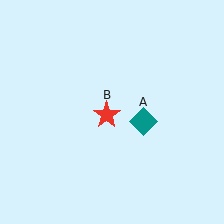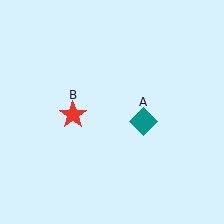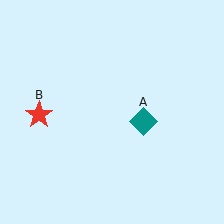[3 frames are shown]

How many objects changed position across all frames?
1 object changed position: red star (object B).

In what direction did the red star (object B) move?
The red star (object B) moved left.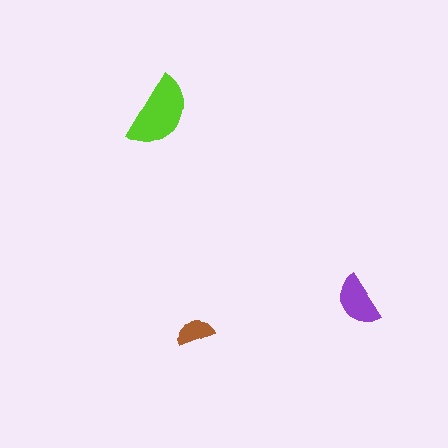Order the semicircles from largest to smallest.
the lime one, the purple one, the brown one.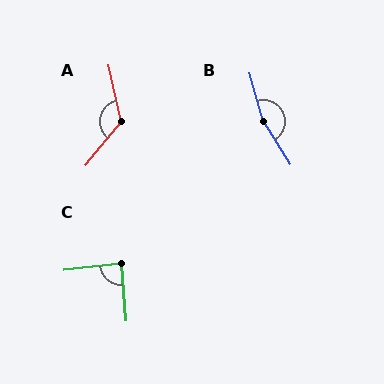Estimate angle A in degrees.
Approximately 129 degrees.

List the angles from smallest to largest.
C (88°), A (129°), B (164°).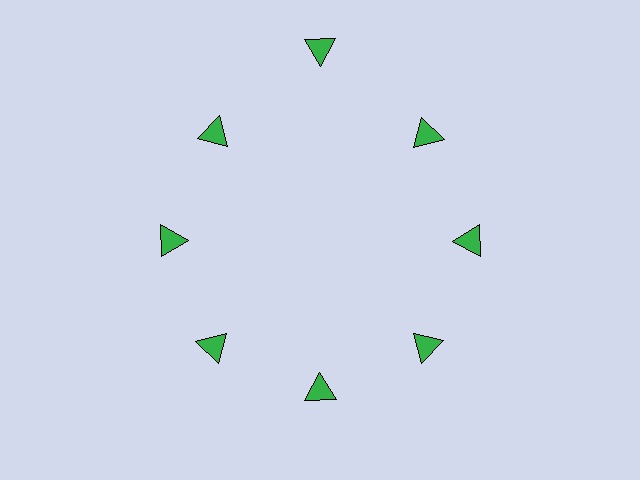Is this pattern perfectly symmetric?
No. The 8 green triangles are arranged in a ring, but one element near the 12 o'clock position is pushed outward from the center, breaking the 8-fold rotational symmetry.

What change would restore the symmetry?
The symmetry would be restored by moving it inward, back onto the ring so that all 8 triangles sit at equal angles and equal distance from the center.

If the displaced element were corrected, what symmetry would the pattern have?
It would have 8-fold rotational symmetry — the pattern would map onto itself every 45 degrees.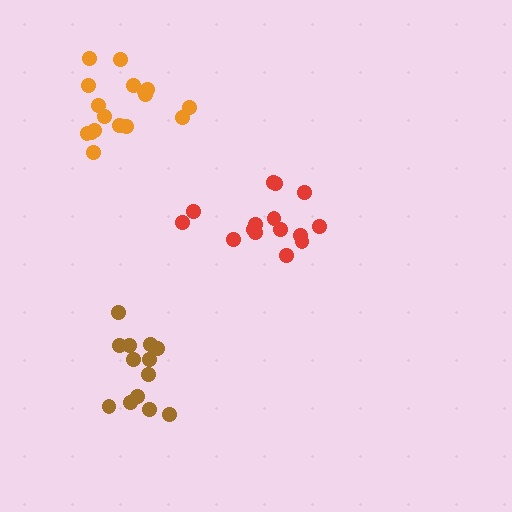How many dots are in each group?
Group 1: 17 dots, Group 2: 13 dots, Group 3: 15 dots (45 total).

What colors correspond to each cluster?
The clusters are colored: orange, brown, red.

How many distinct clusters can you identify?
There are 3 distinct clusters.